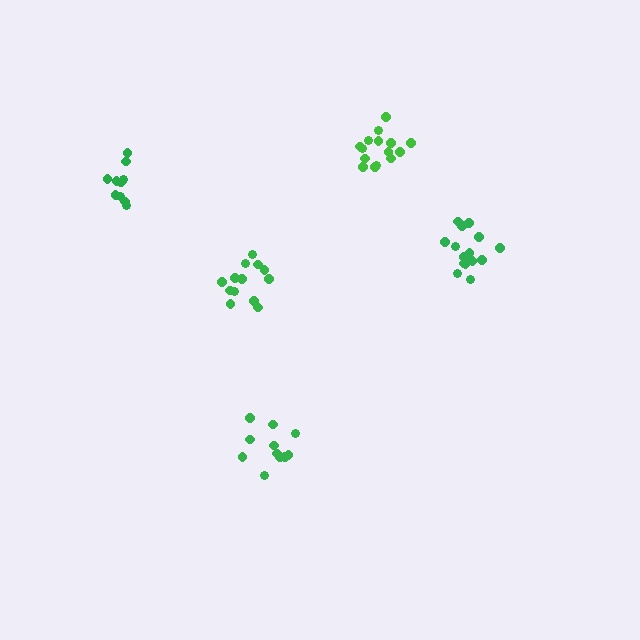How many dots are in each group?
Group 1: 13 dots, Group 2: 15 dots, Group 3: 15 dots, Group 4: 10 dots, Group 5: 11 dots (64 total).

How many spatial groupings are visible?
There are 5 spatial groupings.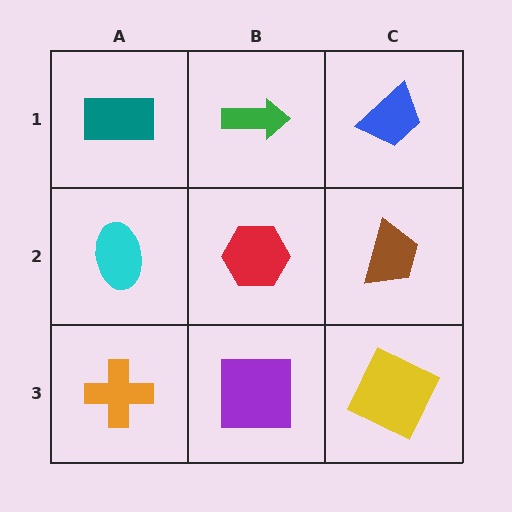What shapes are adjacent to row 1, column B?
A red hexagon (row 2, column B), a teal rectangle (row 1, column A), a blue trapezoid (row 1, column C).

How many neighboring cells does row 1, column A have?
2.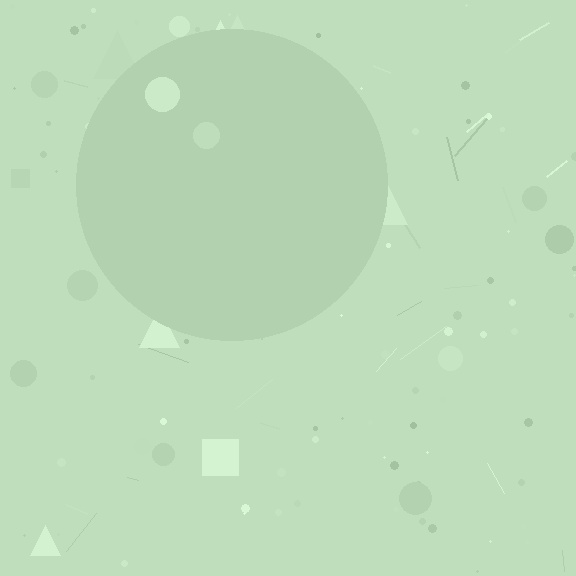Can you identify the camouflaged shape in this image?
The camouflaged shape is a circle.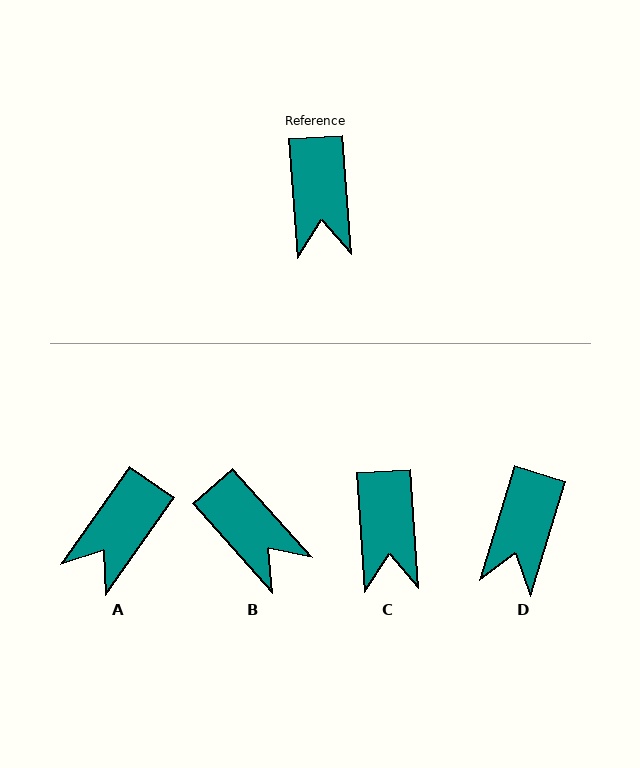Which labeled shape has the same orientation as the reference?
C.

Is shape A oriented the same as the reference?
No, it is off by about 39 degrees.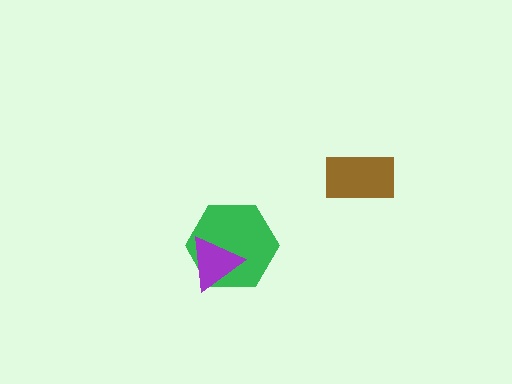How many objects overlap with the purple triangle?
1 object overlaps with the purple triangle.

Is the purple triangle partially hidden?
No, no other shape covers it.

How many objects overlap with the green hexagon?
1 object overlaps with the green hexagon.